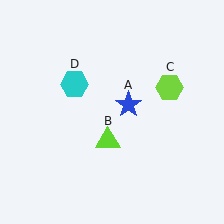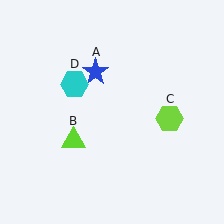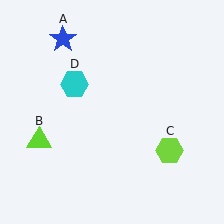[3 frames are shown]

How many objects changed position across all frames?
3 objects changed position: blue star (object A), lime triangle (object B), lime hexagon (object C).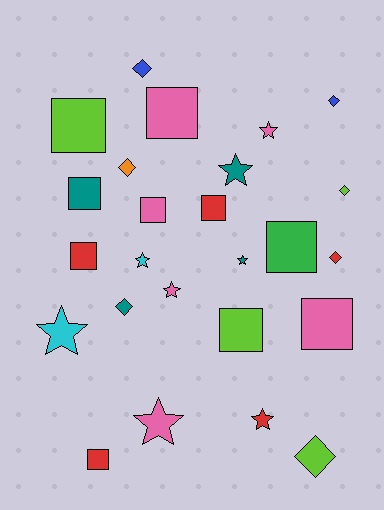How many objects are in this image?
There are 25 objects.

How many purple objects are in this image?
There are no purple objects.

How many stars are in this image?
There are 8 stars.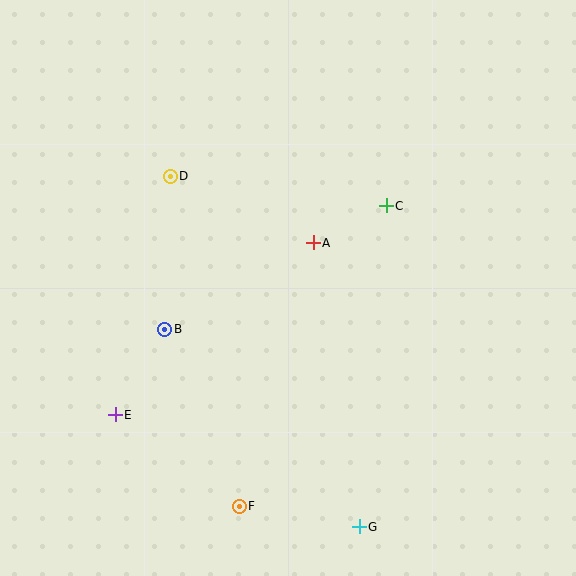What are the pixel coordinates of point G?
Point G is at (359, 527).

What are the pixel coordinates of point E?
Point E is at (115, 415).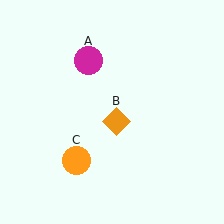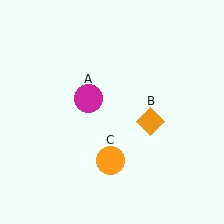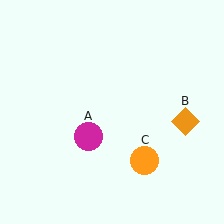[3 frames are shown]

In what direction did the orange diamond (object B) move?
The orange diamond (object B) moved right.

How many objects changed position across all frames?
3 objects changed position: magenta circle (object A), orange diamond (object B), orange circle (object C).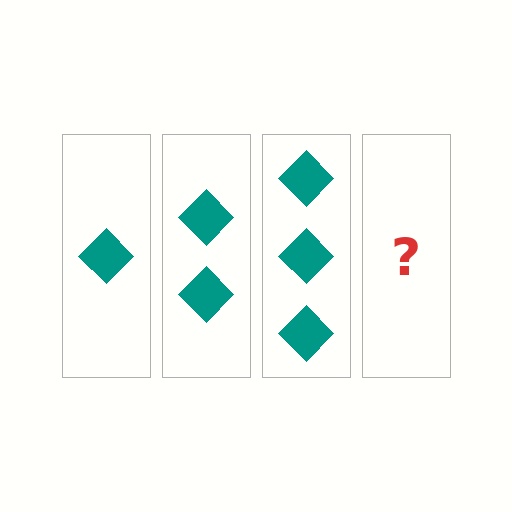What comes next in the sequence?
The next element should be 4 diamonds.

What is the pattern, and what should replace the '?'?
The pattern is that each step adds one more diamond. The '?' should be 4 diamonds.